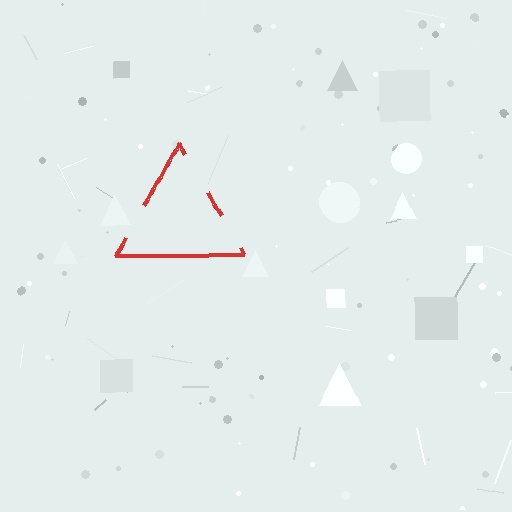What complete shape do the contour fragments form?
The contour fragments form a triangle.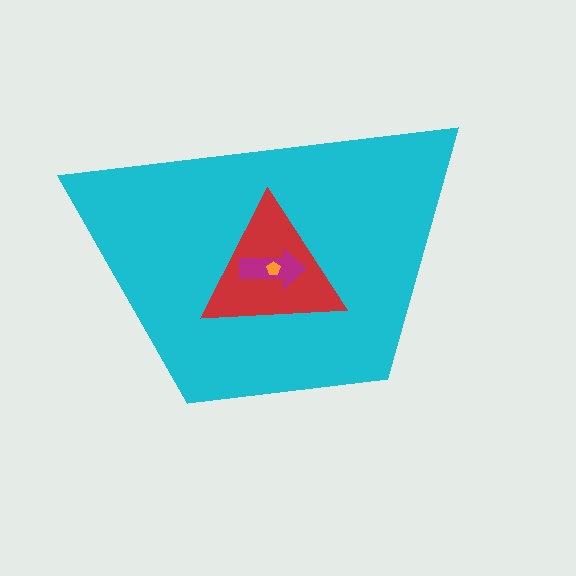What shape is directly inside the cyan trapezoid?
The red triangle.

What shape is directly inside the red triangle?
The magenta arrow.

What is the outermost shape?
The cyan trapezoid.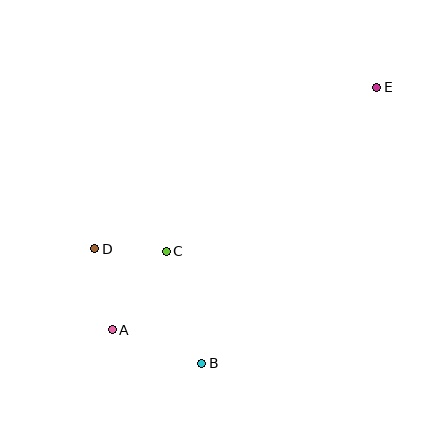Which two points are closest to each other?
Points C and D are closest to each other.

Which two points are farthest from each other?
Points A and E are farthest from each other.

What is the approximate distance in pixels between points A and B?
The distance between A and B is approximately 96 pixels.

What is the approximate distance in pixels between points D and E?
The distance between D and E is approximately 325 pixels.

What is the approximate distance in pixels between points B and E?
The distance between B and E is approximately 327 pixels.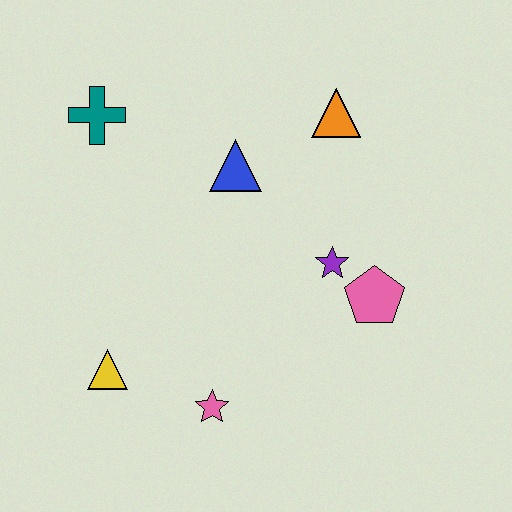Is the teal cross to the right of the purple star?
No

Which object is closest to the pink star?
The yellow triangle is closest to the pink star.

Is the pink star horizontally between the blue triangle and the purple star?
No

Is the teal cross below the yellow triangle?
No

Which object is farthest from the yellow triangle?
The orange triangle is farthest from the yellow triangle.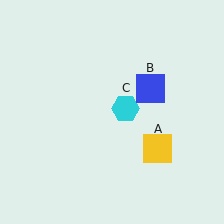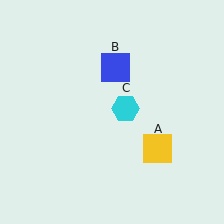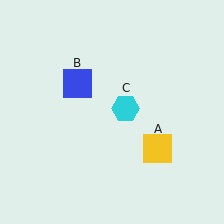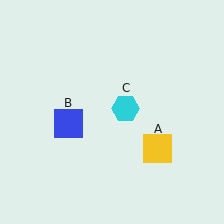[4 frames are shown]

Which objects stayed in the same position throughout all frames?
Yellow square (object A) and cyan hexagon (object C) remained stationary.